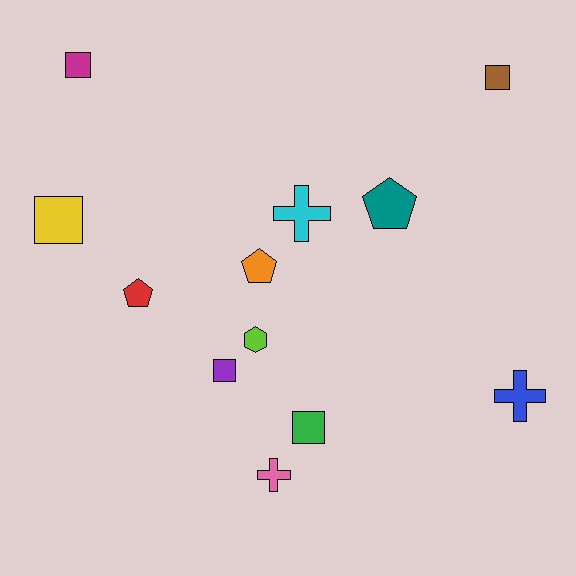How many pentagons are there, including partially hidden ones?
There are 3 pentagons.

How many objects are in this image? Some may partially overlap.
There are 12 objects.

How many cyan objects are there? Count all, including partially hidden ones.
There is 1 cyan object.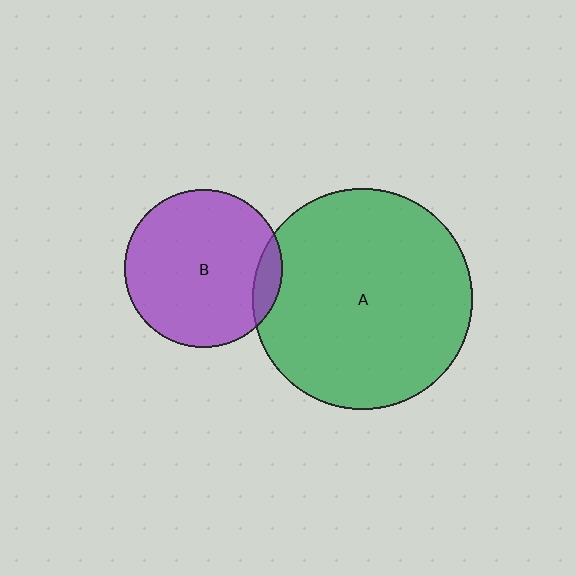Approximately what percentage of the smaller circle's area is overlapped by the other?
Approximately 10%.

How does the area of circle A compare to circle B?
Approximately 1.9 times.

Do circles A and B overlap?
Yes.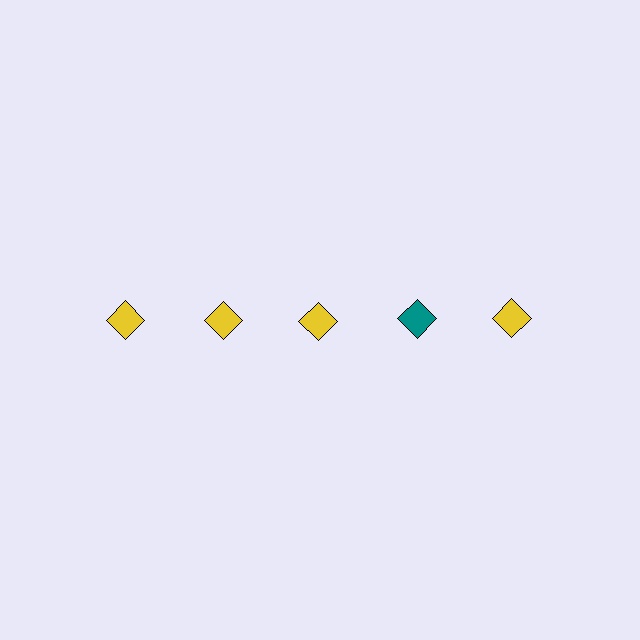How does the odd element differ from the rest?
It has a different color: teal instead of yellow.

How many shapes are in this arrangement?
There are 5 shapes arranged in a grid pattern.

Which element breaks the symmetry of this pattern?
The teal diamond in the top row, second from right column breaks the symmetry. All other shapes are yellow diamonds.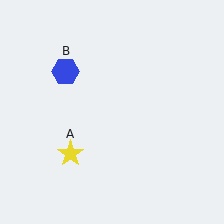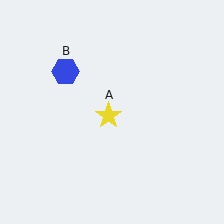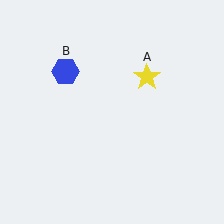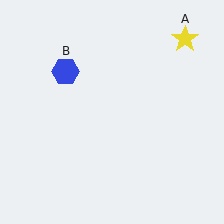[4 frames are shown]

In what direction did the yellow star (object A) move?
The yellow star (object A) moved up and to the right.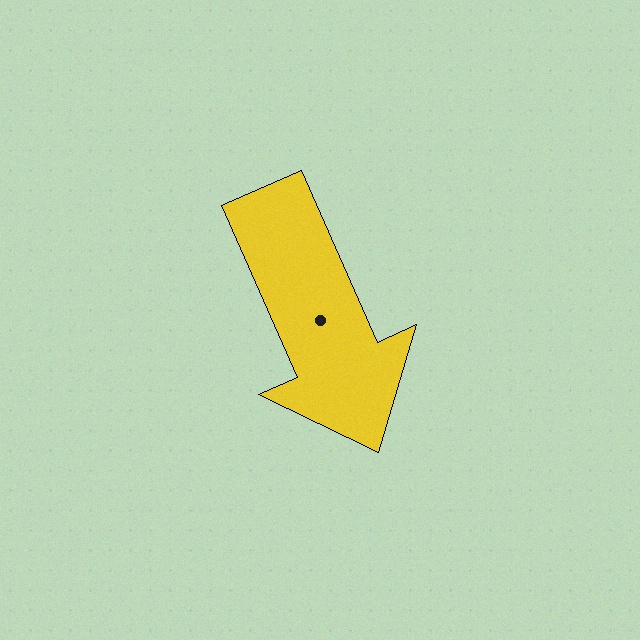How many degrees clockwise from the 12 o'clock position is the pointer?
Approximately 156 degrees.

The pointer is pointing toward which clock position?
Roughly 5 o'clock.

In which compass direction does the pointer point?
Southeast.